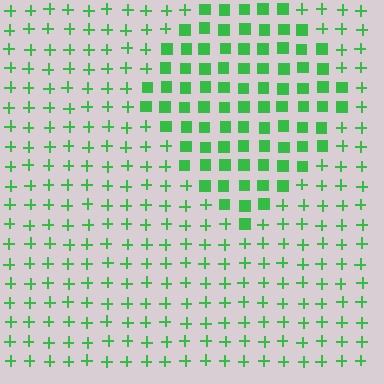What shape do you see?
I see a diamond.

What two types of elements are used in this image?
The image uses squares inside the diamond region and plus signs outside it.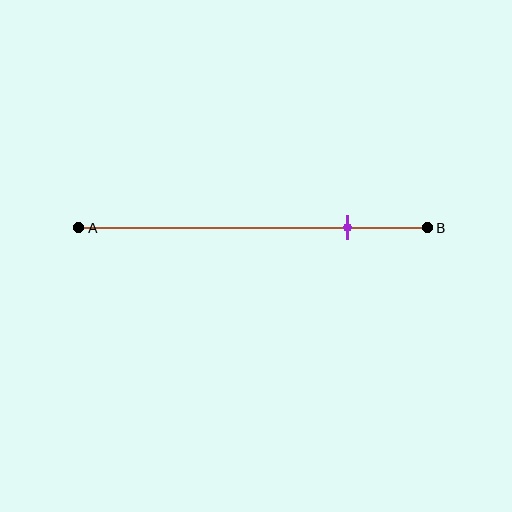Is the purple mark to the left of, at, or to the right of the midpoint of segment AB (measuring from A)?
The purple mark is to the right of the midpoint of segment AB.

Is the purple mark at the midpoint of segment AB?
No, the mark is at about 75% from A, not at the 50% midpoint.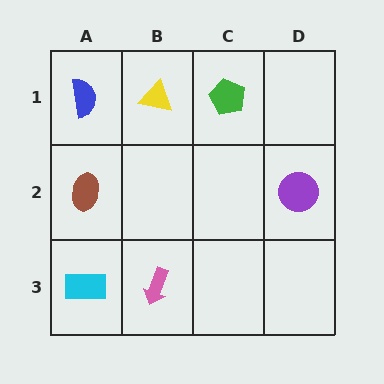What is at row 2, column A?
A brown ellipse.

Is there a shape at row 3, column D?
No, that cell is empty.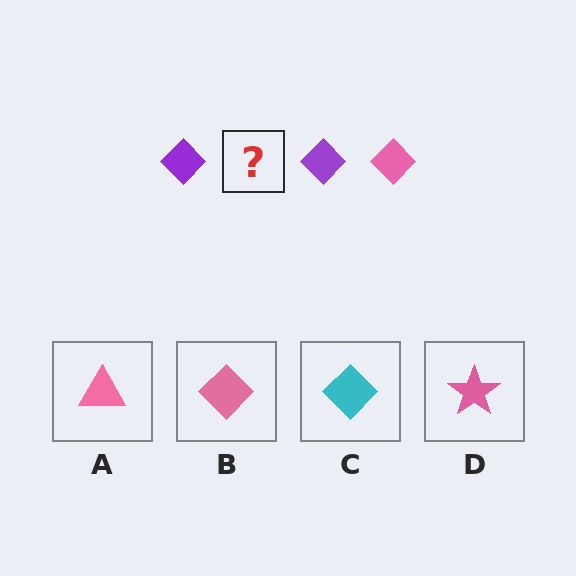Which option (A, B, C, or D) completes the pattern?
B.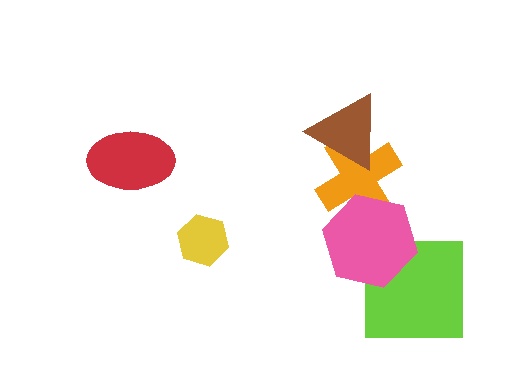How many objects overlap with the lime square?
1 object overlaps with the lime square.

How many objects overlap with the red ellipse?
0 objects overlap with the red ellipse.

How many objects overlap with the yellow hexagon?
0 objects overlap with the yellow hexagon.